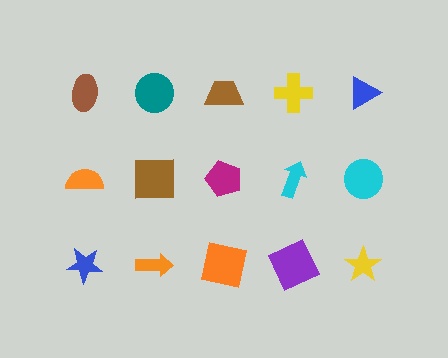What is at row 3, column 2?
An orange arrow.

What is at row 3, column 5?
A yellow star.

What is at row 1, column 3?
A brown trapezoid.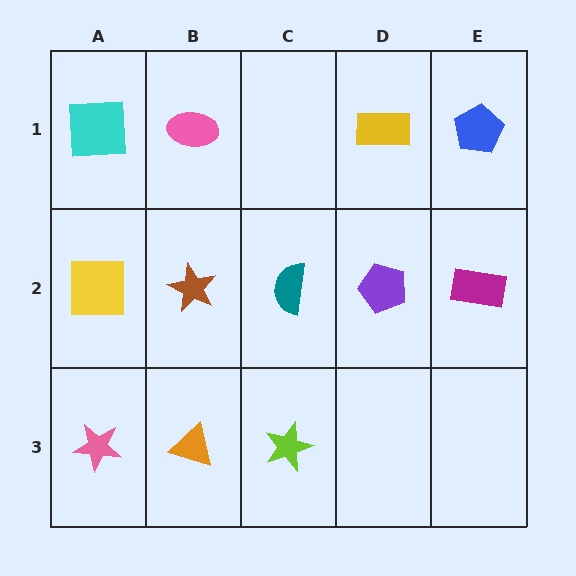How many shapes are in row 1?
4 shapes.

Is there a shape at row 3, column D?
No, that cell is empty.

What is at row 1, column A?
A cyan square.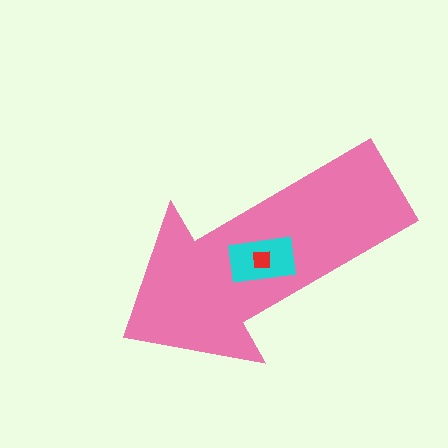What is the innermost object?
The red square.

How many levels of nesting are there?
3.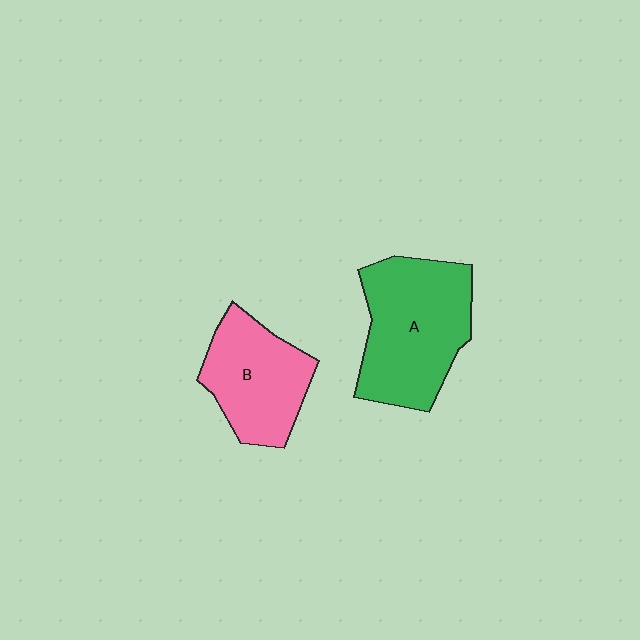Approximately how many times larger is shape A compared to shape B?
Approximately 1.4 times.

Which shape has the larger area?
Shape A (green).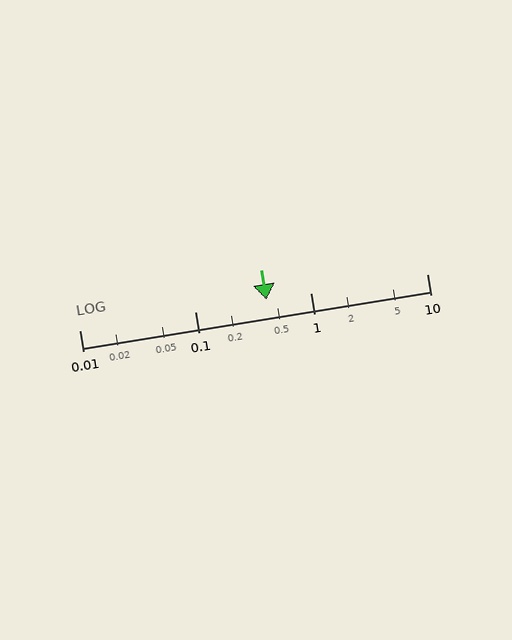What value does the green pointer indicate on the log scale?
The pointer indicates approximately 0.41.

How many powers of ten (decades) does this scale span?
The scale spans 3 decades, from 0.01 to 10.